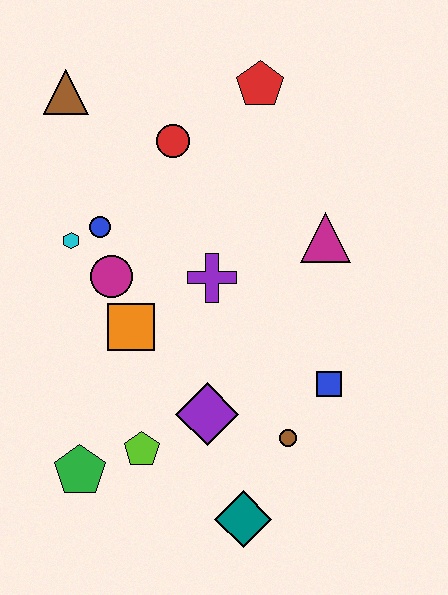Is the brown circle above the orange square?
No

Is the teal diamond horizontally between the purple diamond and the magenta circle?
No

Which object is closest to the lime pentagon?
The green pentagon is closest to the lime pentagon.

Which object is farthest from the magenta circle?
The teal diamond is farthest from the magenta circle.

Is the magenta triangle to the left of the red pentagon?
No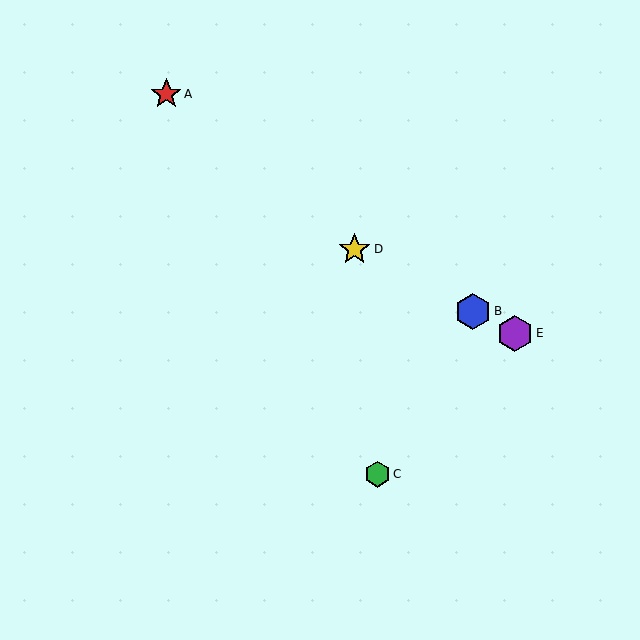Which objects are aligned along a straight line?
Objects B, D, E are aligned along a straight line.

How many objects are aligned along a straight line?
3 objects (B, D, E) are aligned along a straight line.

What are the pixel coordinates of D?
Object D is at (354, 249).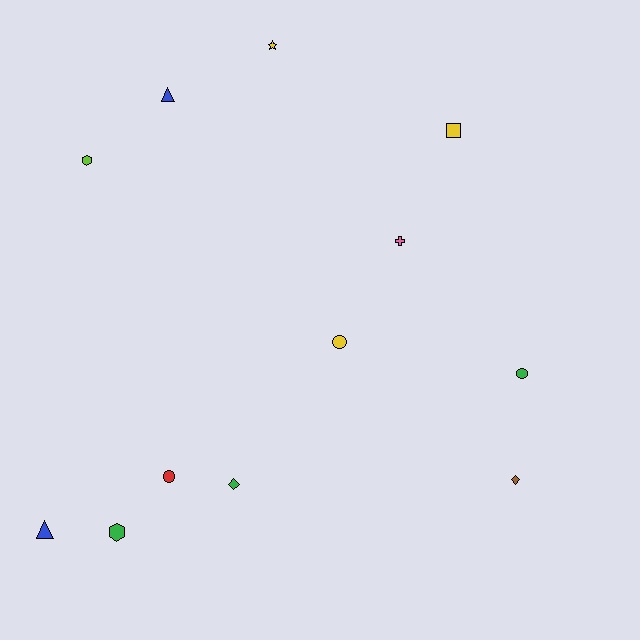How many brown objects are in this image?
There is 1 brown object.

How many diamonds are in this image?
There are 2 diamonds.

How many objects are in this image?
There are 12 objects.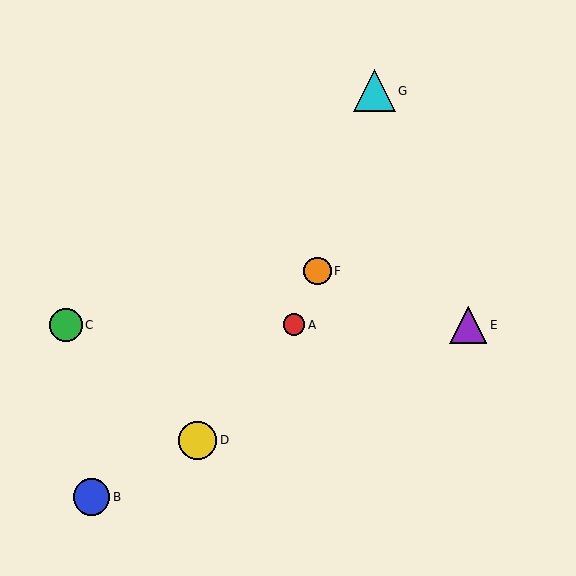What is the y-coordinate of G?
Object G is at y≈91.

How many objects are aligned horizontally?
3 objects (A, C, E) are aligned horizontally.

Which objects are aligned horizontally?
Objects A, C, E are aligned horizontally.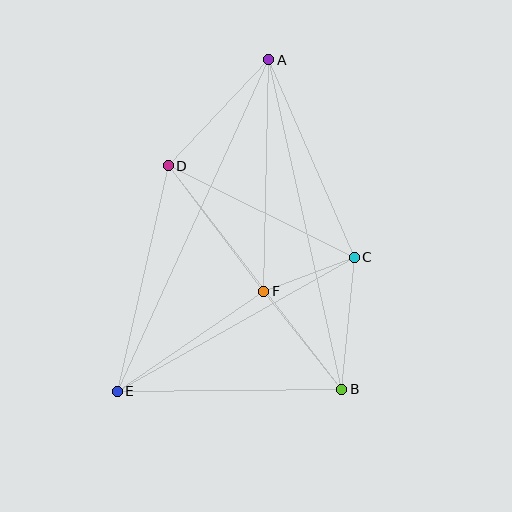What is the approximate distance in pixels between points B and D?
The distance between B and D is approximately 283 pixels.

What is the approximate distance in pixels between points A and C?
The distance between A and C is approximately 215 pixels.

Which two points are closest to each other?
Points C and F are closest to each other.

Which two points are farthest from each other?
Points A and E are farthest from each other.